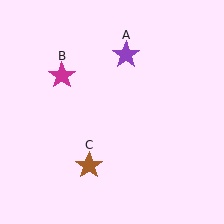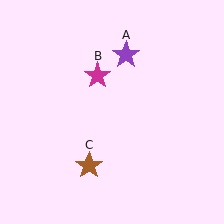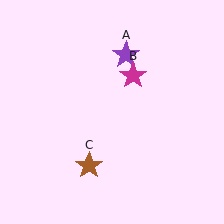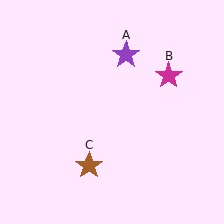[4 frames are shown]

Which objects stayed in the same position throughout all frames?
Purple star (object A) and brown star (object C) remained stationary.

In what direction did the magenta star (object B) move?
The magenta star (object B) moved right.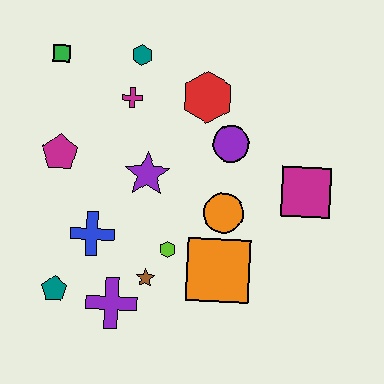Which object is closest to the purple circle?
The red hexagon is closest to the purple circle.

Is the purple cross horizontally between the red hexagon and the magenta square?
No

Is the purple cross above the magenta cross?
No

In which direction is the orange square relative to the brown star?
The orange square is to the right of the brown star.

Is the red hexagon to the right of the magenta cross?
Yes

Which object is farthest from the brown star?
The green square is farthest from the brown star.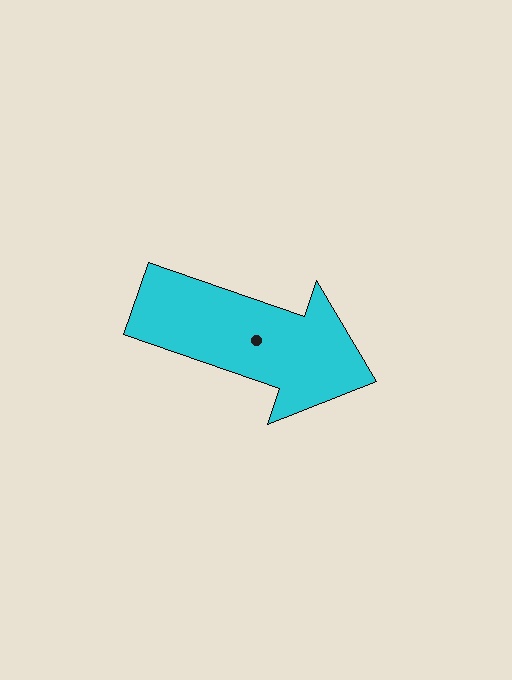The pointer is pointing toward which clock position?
Roughly 4 o'clock.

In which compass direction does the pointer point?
East.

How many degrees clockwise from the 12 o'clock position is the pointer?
Approximately 109 degrees.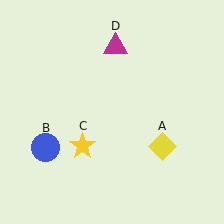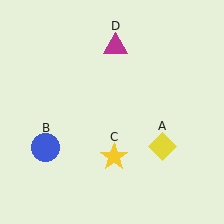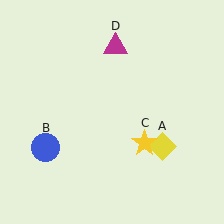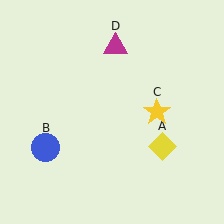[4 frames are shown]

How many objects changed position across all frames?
1 object changed position: yellow star (object C).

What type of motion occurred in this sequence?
The yellow star (object C) rotated counterclockwise around the center of the scene.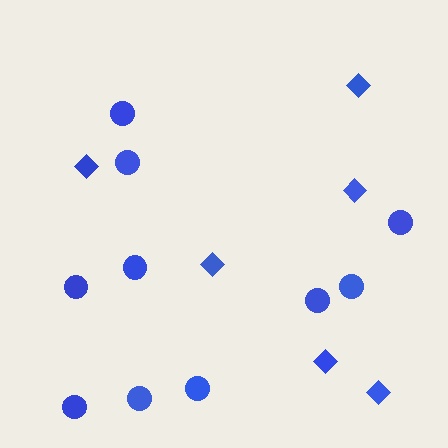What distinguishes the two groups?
There are 2 groups: one group of circles (10) and one group of diamonds (6).